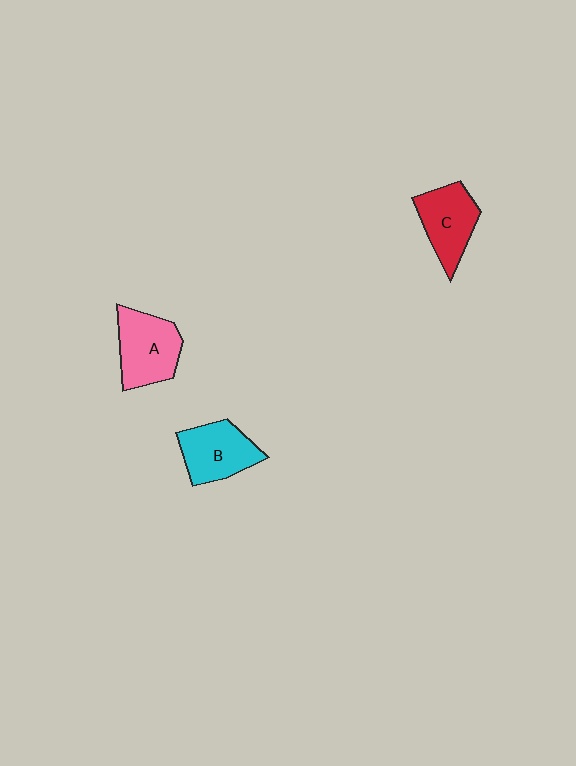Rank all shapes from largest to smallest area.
From largest to smallest: A (pink), B (cyan), C (red).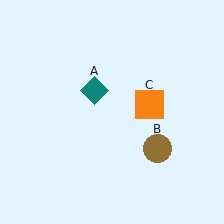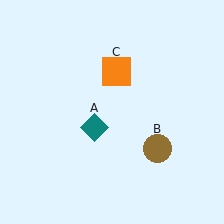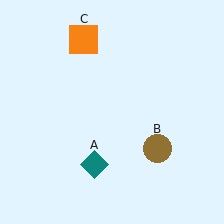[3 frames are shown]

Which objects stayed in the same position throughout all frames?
Brown circle (object B) remained stationary.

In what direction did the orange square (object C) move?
The orange square (object C) moved up and to the left.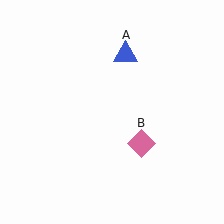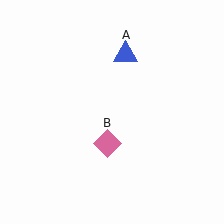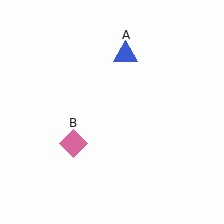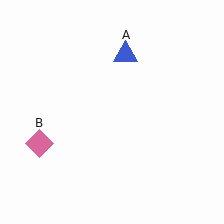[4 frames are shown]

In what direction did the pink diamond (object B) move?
The pink diamond (object B) moved left.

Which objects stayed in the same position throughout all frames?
Blue triangle (object A) remained stationary.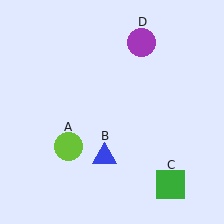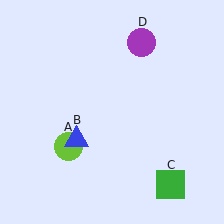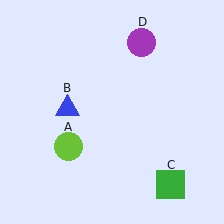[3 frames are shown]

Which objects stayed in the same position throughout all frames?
Lime circle (object A) and green square (object C) and purple circle (object D) remained stationary.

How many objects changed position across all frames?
1 object changed position: blue triangle (object B).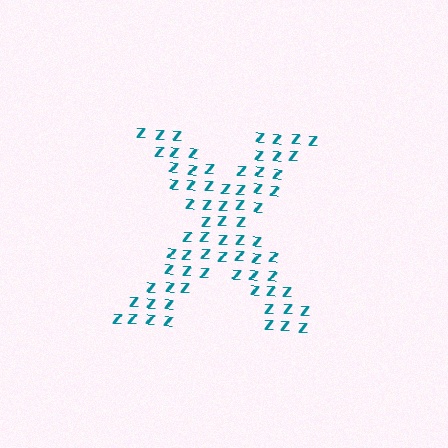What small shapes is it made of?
It is made of small letter Z's.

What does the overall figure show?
The overall figure shows the letter X.